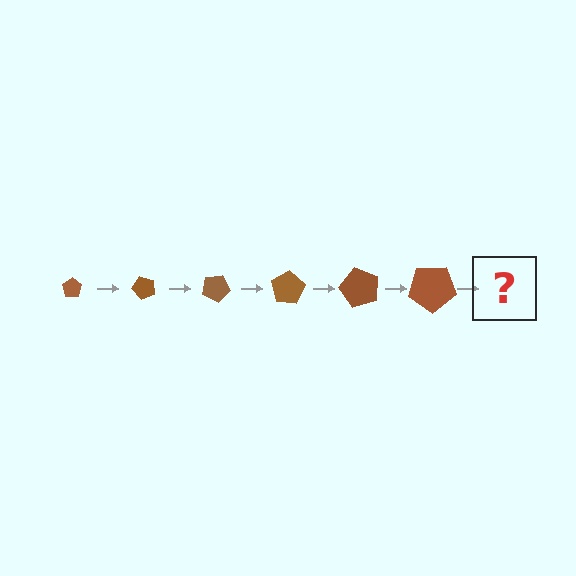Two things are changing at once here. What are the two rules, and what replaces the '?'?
The two rules are that the pentagon grows larger each step and it rotates 50 degrees each step. The '?' should be a pentagon, larger than the previous one and rotated 300 degrees from the start.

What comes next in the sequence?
The next element should be a pentagon, larger than the previous one and rotated 300 degrees from the start.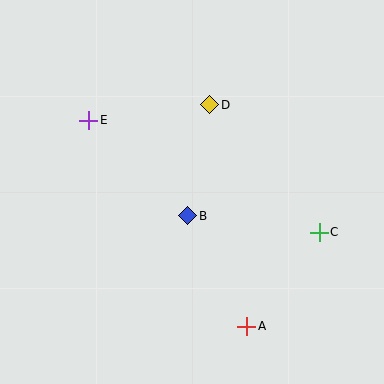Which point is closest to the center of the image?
Point B at (188, 216) is closest to the center.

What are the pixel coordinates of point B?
Point B is at (188, 216).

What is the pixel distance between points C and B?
The distance between C and B is 132 pixels.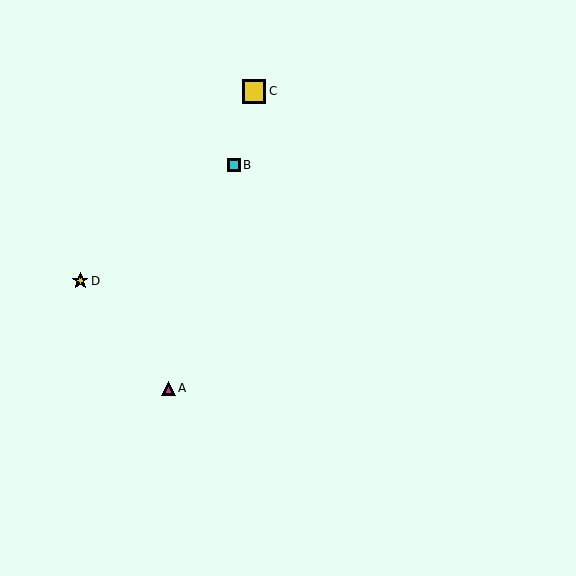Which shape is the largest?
The yellow square (labeled C) is the largest.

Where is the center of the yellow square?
The center of the yellow square is at (254, 91).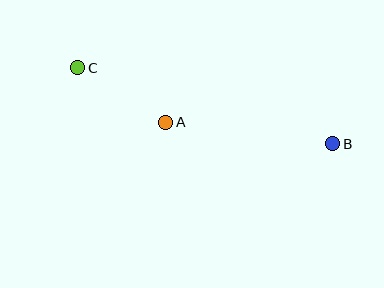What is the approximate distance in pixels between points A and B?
The distance between A and B is approximately 168 pixels.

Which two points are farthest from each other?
Points B and C are farthest from each other.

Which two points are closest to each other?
Points A and C are closest to each other.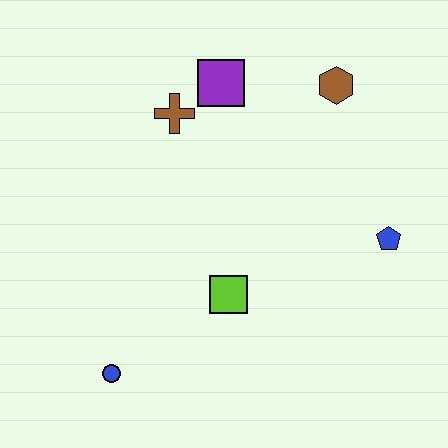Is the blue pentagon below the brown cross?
Yes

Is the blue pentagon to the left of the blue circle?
No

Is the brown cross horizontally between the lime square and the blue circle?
Yes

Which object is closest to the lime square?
The blue circle is closest to the lime square.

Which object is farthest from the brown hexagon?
The blue circle is farthest from the brown hexagon.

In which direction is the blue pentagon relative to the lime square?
The blue pentagon is to the right of the lime square.